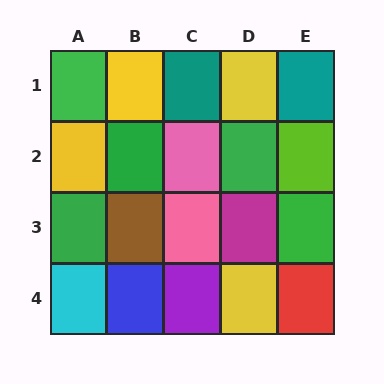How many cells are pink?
2 cells are pink.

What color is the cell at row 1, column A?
Green.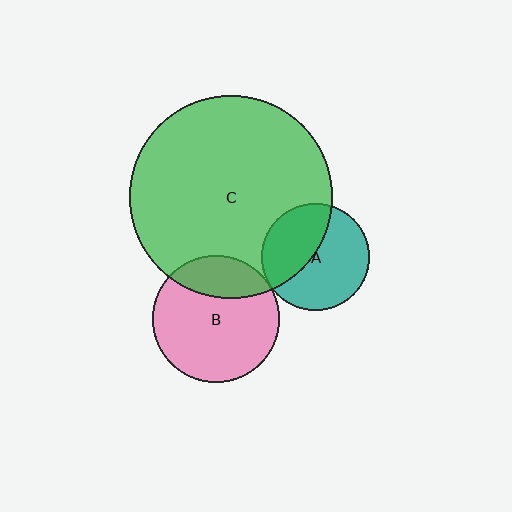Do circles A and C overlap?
Yes.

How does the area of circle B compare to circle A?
Approximately 1.4 times.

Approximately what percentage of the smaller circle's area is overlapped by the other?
Approximately 40%.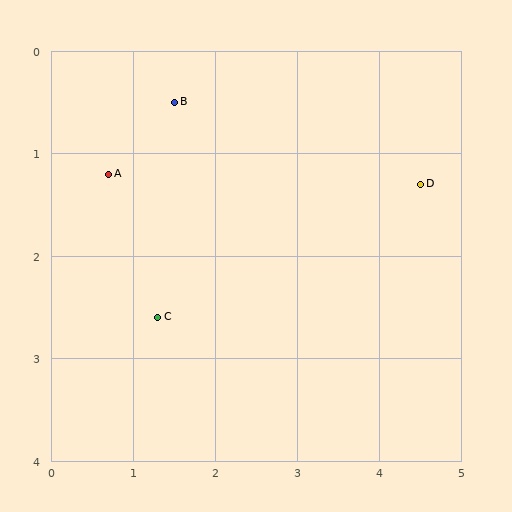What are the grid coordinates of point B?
Point B is at approximately (1.5, 0.5).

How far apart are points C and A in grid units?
Points C and A are about 1.5 grid units apart.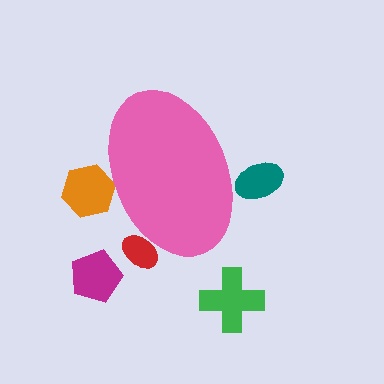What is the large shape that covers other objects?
A pink ellipse.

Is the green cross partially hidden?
No, the green cross is fully visible.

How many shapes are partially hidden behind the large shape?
3 shapes are partially hidden.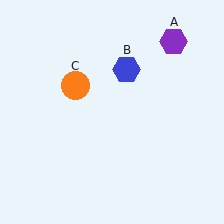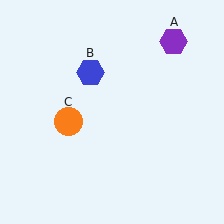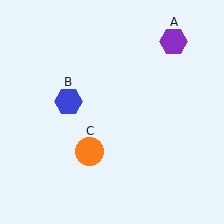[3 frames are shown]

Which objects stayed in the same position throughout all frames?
Purple hexagon (object A) remained stationary.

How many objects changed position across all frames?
2 objects changed position: blue hexagon (object B), orange circle (object C).